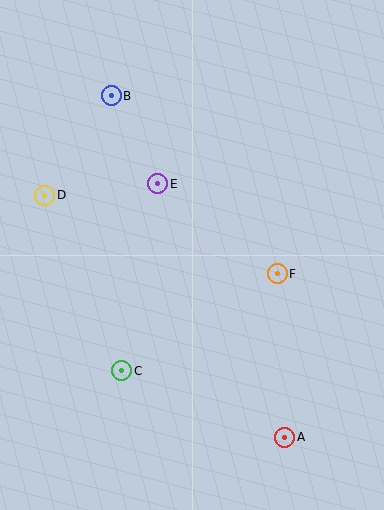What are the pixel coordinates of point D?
Point D is at (45, 195).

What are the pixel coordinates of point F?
Point F is at (277, 274).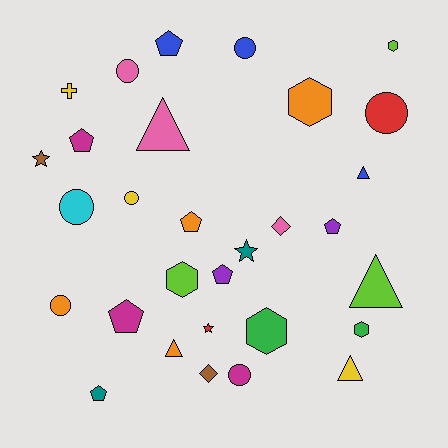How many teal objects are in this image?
There are 2 teal objects.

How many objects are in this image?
There are 30 objects.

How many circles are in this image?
There are 7 circles.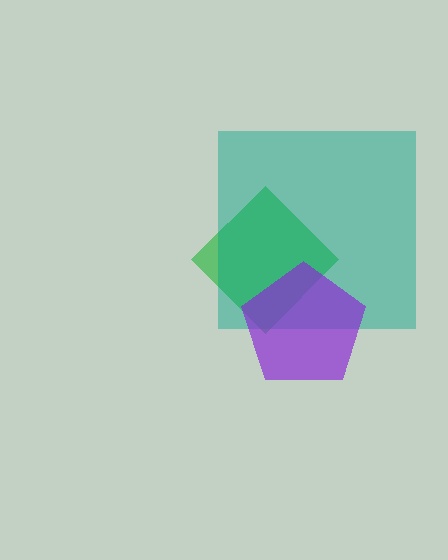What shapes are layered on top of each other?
The layered shapes are: a green diamond, a teal square, a purple pentagon.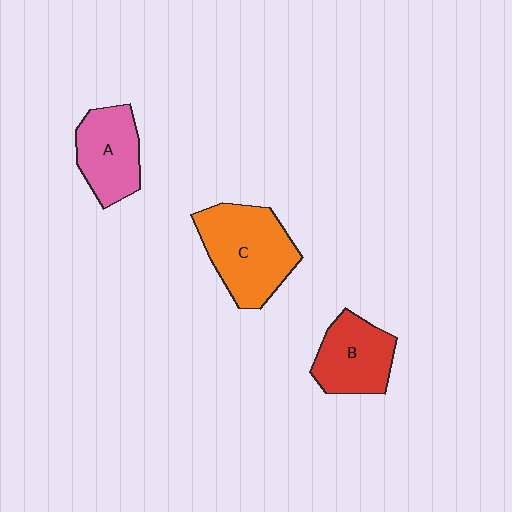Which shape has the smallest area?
Shape A (pink).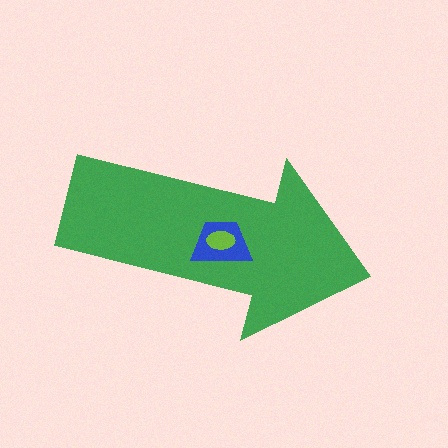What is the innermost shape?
The lime ellipse.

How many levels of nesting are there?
3.